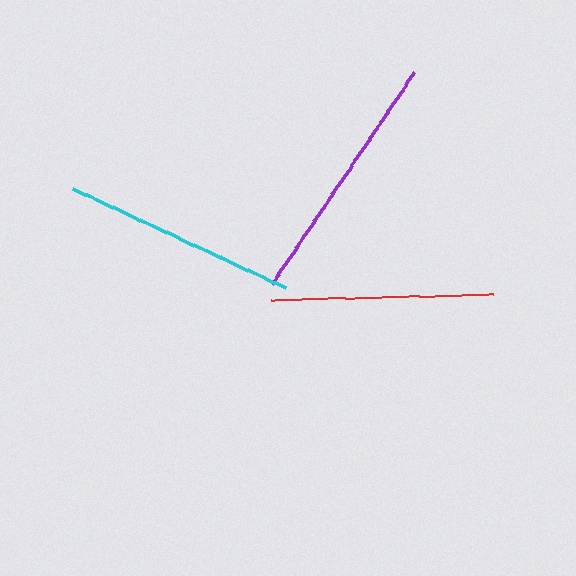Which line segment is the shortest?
The red line is the shortest at approximately 223 pixels.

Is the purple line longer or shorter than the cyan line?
The purple line is longer than the cyan line.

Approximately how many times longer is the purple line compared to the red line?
The purple line is approximately 1.1 times the length of the red line.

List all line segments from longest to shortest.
From longest to shortest: purple, cyan, red.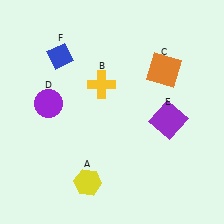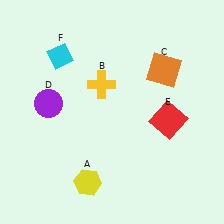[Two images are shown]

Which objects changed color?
E changed from purple to red. F changed from blue to cyan.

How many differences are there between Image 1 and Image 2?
There are 2 differences between the two images.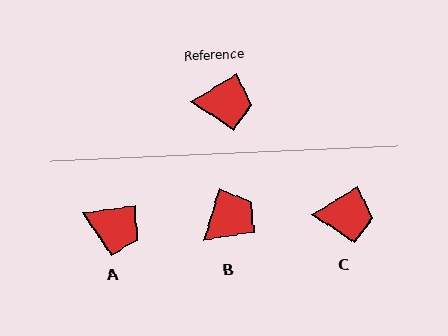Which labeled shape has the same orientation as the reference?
C.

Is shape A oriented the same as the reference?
No, it is off by about 24 degrees.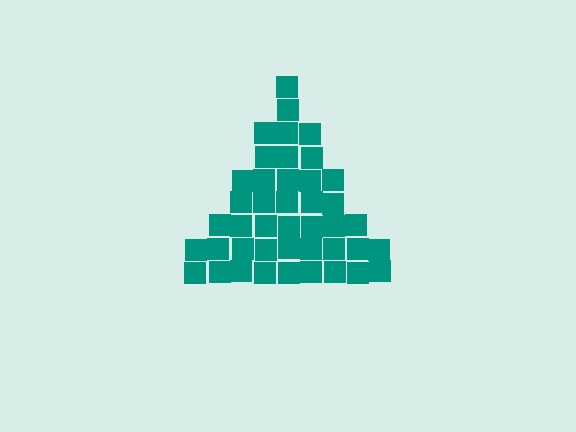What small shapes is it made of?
It is made of small squares.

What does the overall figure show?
The overall figure shows a triangle.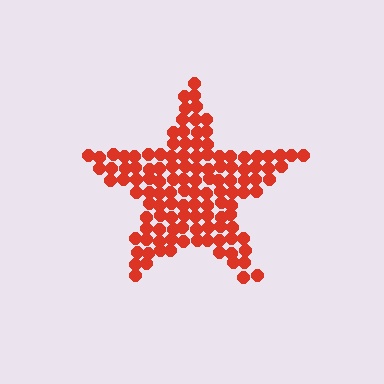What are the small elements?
The small elements are circles.